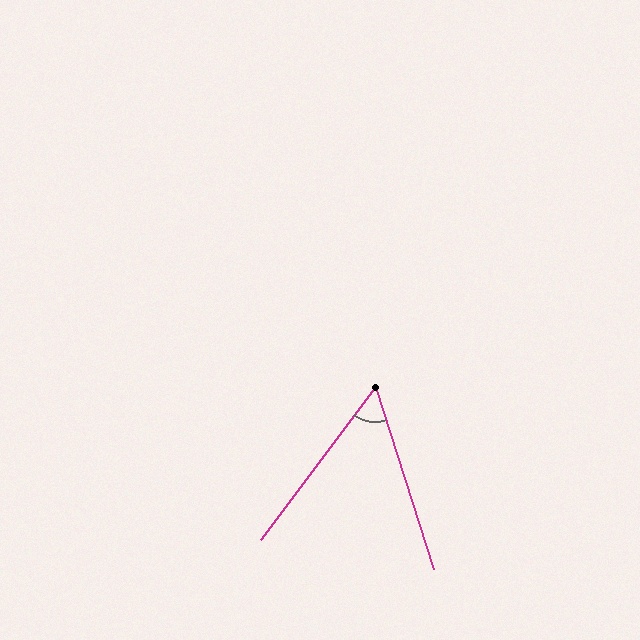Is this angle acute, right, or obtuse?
It is acute.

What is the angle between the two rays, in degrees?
Approximately 55 degrees.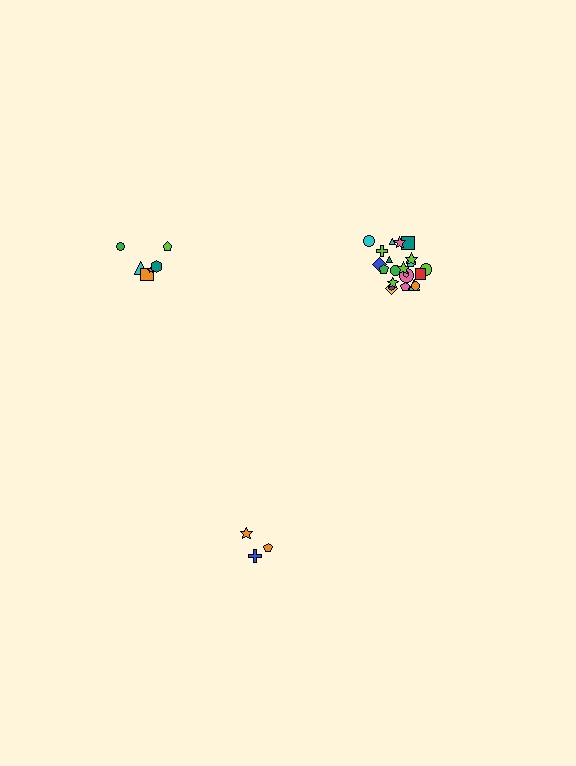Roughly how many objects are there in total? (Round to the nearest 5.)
Roughly 30 objects in total.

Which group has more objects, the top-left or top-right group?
The top-right group.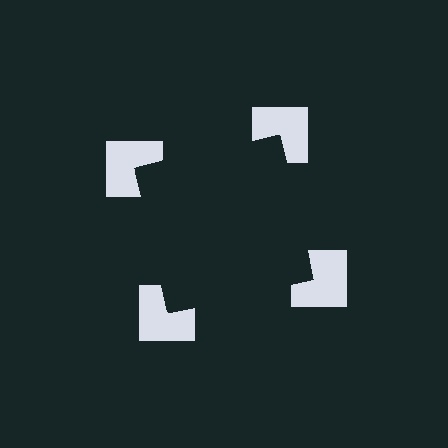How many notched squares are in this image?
There are 4 — one at each vertex of the illusory square.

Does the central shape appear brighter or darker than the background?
It typically appears slightly darker than the background, even though no actual brightness change is drawn.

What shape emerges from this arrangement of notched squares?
An illusory square — its edges are inferred from the aligned wedge cuts in the notched squares, not physically drawn.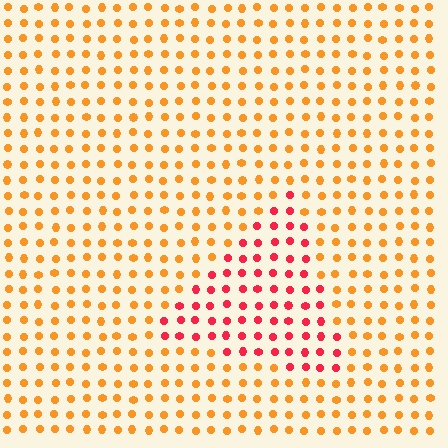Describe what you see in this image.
The image is filled with small orange elements in a uniform arrangement. A triangle-shaped region is visible where the elements are tinted to a slightly different hue, forming a subtle color boundary.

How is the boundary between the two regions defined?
The boundary is defined purely by a slight shift in hue (about 42 degrees). Spacing, size, and orientation are identical on both sides.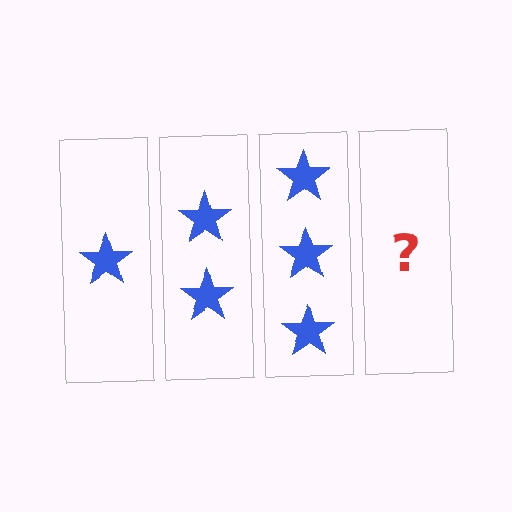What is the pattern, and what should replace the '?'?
The pattern is that each step adds one more star. The '?' should be 4 stars.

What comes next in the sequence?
The next element should be 4 stars.